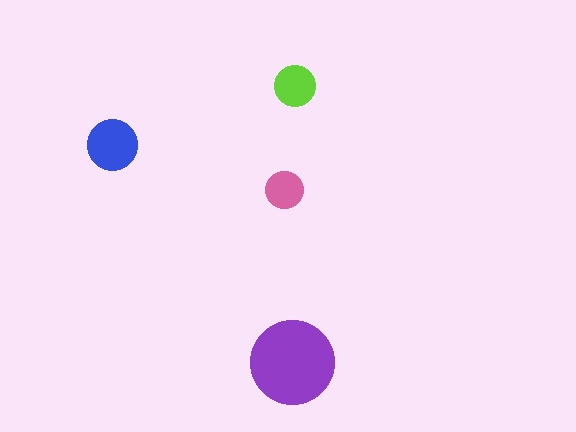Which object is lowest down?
The purple circle is bottommost.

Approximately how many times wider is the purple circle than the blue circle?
About 1.5 times wider.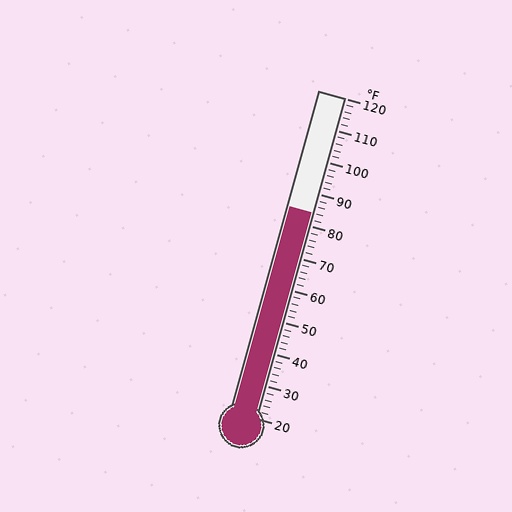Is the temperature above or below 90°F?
The temperature is below 90°F.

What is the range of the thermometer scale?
The thermometer scale ranges from 20°F to 120°F.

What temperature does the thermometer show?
The thermometer shows approximately 84°F.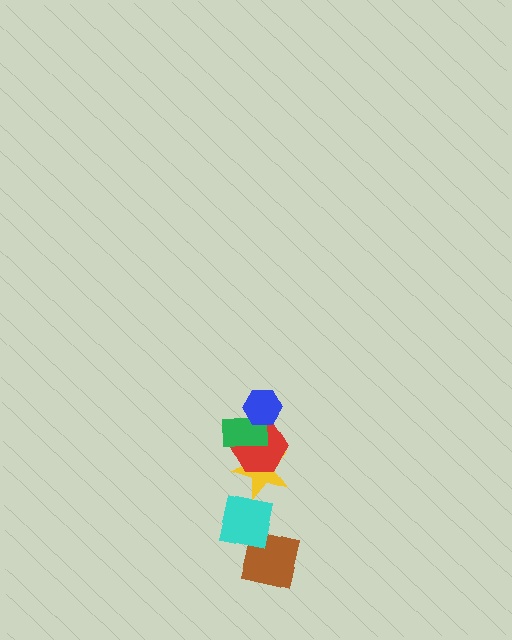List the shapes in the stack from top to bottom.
From top to bottom: the blue hexagon, the green rectangle, the red hexagon, the yellow star, the cyan square, the brown square.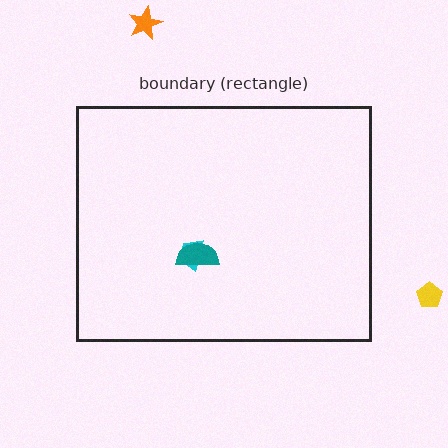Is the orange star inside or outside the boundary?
Outside.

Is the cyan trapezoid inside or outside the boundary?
Inside.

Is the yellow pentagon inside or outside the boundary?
Outside.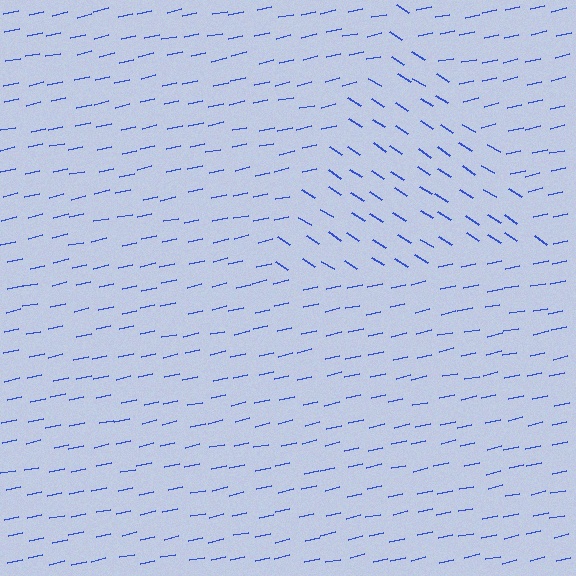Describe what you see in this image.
The image is filled with small blue line segments. A triangle region in the image has lines oriented differently from the surrounding lines, creating a visible texture boundary.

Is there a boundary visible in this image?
Yes, there is a texture boundary formed by a change in line orientation.